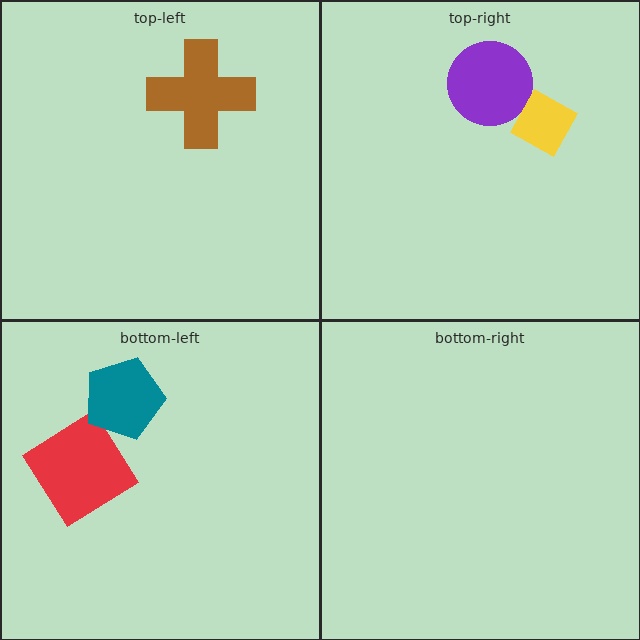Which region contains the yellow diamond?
The top-right region.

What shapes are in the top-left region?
The brown cross.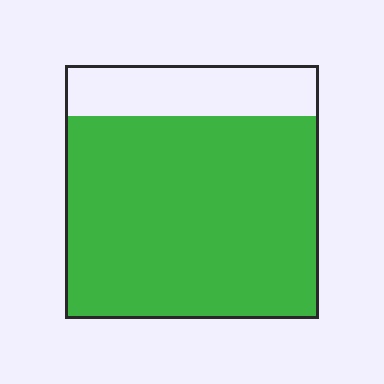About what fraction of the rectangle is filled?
About four fifths (4/5).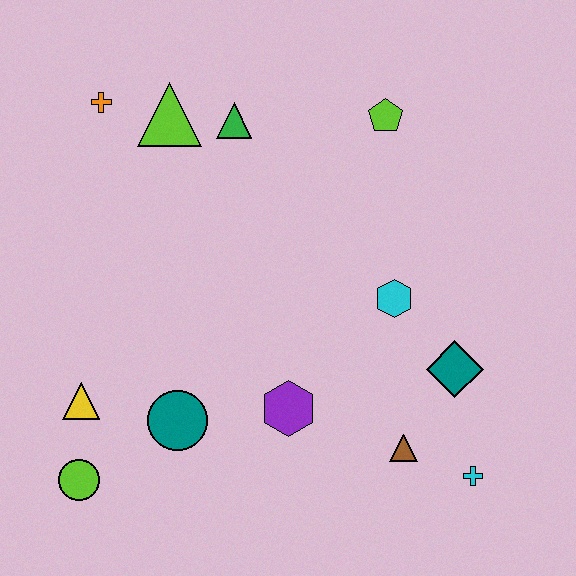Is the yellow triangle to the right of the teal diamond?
No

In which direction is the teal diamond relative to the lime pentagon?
The teal diamond is below the lime pentagon.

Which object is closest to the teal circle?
The yellow triangle is closest to the teal circle.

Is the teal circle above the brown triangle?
Yes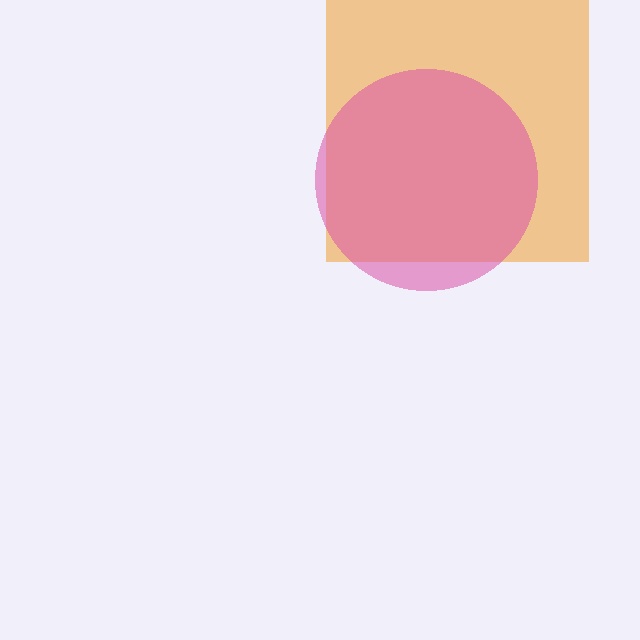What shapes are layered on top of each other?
The layered shapes are: an orange square, a pink circle.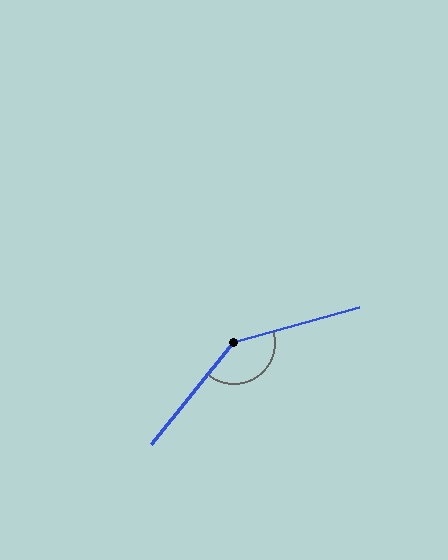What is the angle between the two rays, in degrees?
Approximately 145 degrees.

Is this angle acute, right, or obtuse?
It is obtuse.